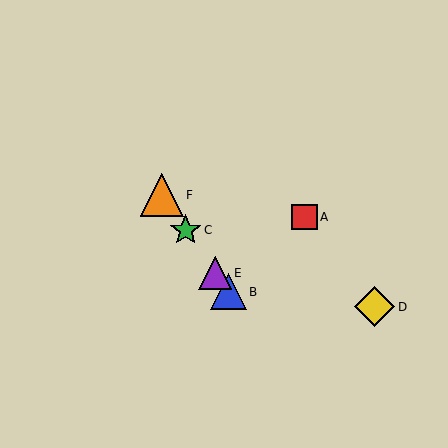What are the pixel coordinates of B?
Object B is at (228, 292).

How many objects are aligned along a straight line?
4 objects (B, C, E, F) are aligned along a straight line.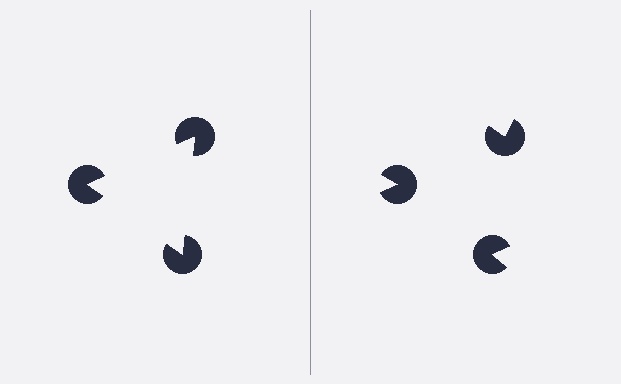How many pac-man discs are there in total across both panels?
6 — 3 on each side.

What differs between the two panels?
The pac-man discs are positioned identically on both sides; only the wedge orientations differ. On the left they align to a triangle; on the right they are misaligned.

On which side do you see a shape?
An illusory triangle appears on the left side. On the right side the wedge cuts are rotated, so no coherent shape forms.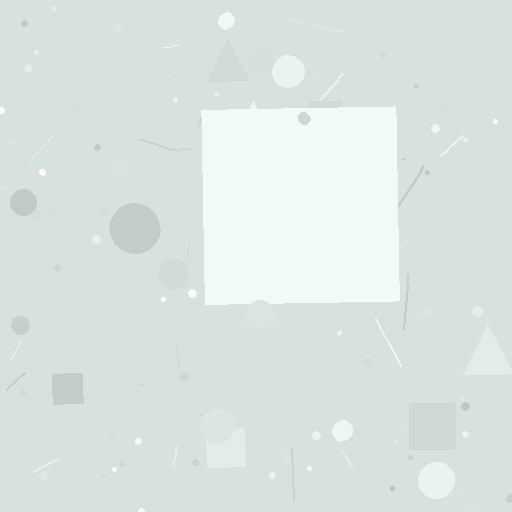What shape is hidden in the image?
A square is hidden in the image.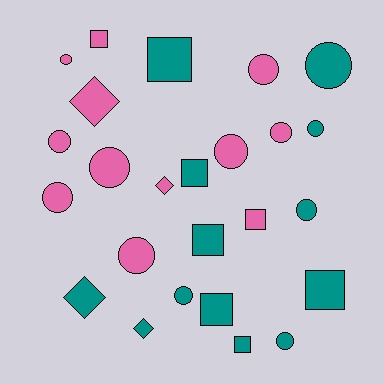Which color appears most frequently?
Teal, with 13 objects.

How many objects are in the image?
There are 25 objects.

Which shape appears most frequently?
Circle, with 13 objects.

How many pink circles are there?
There are 8 pink circles.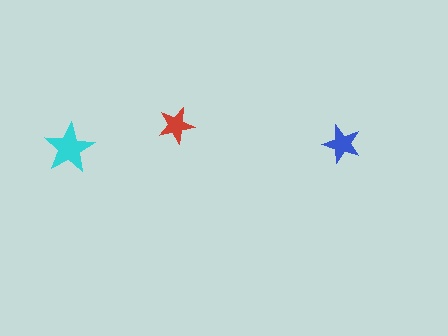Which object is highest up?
The red star is topmost.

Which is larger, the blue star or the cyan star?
The cyan one.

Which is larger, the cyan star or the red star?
The cyan one.